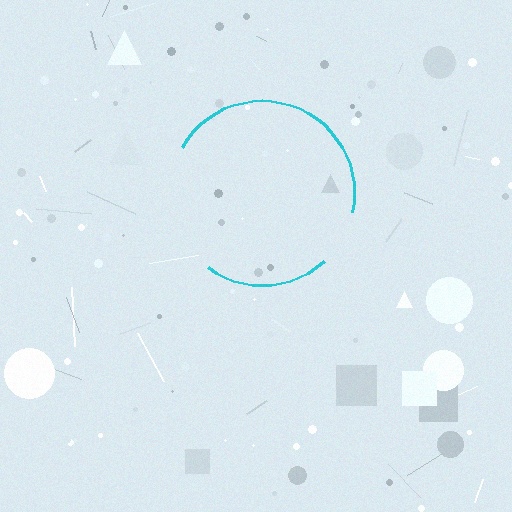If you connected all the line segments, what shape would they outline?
They would outline a circle.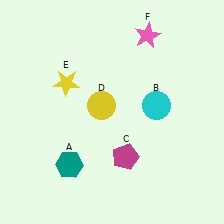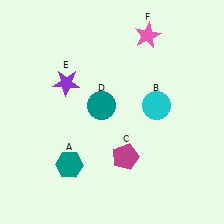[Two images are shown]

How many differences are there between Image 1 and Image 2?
There are 2 differences between the two images.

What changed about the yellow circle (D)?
In Image 1, D is yellow. In Image 2, it changed to teal.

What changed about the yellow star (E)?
In Image 1, E is yellow. In Image 2, it changed to purple.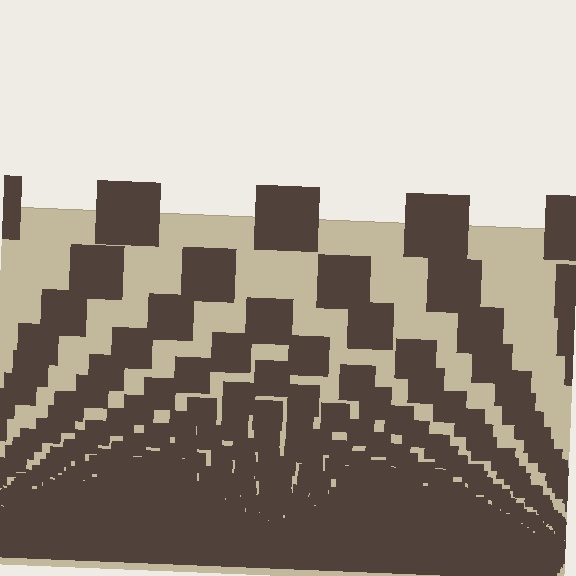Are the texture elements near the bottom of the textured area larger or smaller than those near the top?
Smaller. The gradient is inverted — elements near the bottom are smaller and denser.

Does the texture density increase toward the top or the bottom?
Density increases toward the bottom.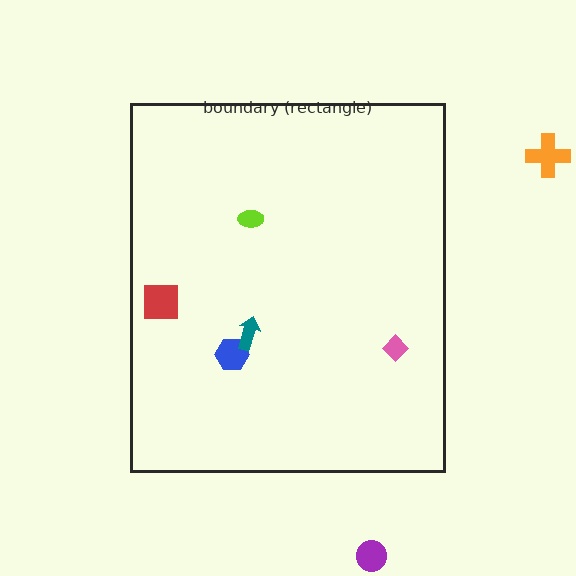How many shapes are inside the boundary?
5 inside, 2 outside.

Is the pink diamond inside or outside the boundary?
Inside.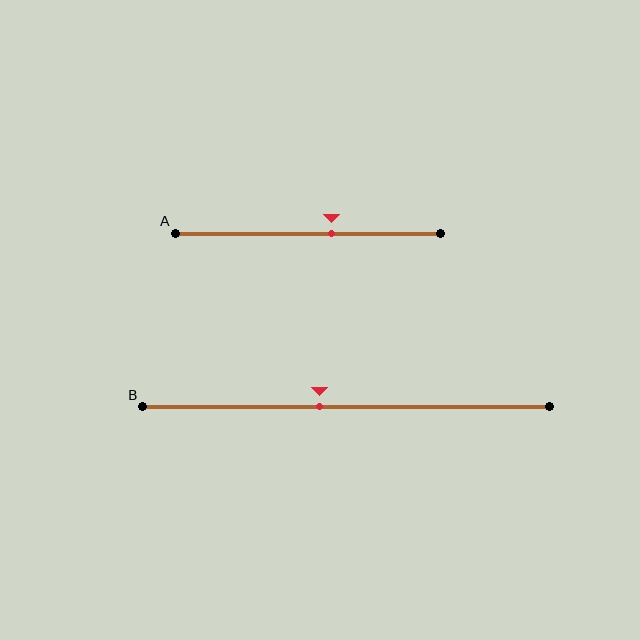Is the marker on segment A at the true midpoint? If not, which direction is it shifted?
No, the marker on segment A is shifted to the right by about 9% of the segment length.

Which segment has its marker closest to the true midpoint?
Segment B has its marker closest to the true midpoint.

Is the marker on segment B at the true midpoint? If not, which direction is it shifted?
No, the marker on segment B is shifted to the left by about 6% of the segment length.